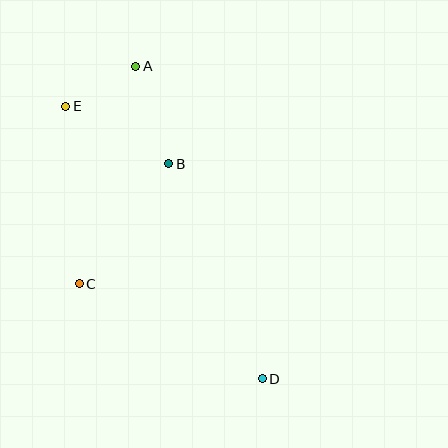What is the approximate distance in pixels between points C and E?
The distance between C and E is approximately 178 pixels.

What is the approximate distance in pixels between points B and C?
The distance between B and C is approximately 150 pixels.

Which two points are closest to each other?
Points A and E are closest to each other.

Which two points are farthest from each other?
Points A and D are farthest from each other.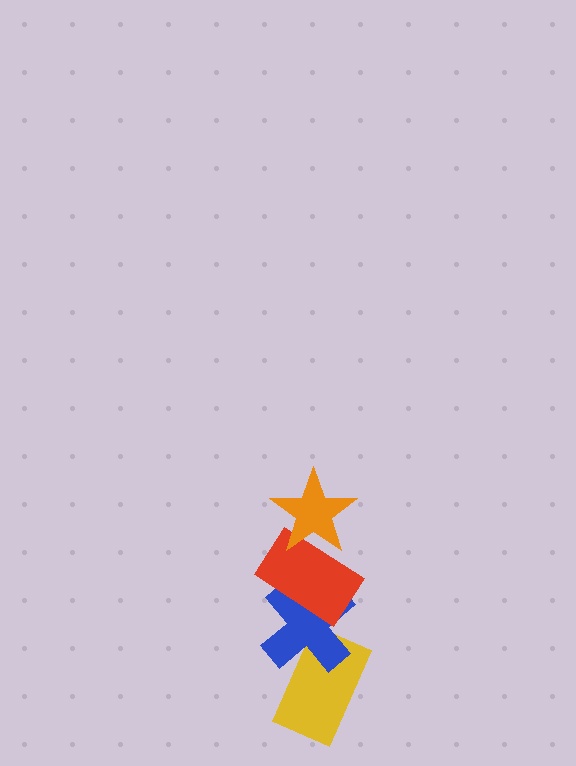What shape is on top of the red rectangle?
The orange star is on top of the red rectangle.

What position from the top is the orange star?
The orange star is 1st from the top.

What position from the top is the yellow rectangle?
The yellow rectangle is 4th from the top.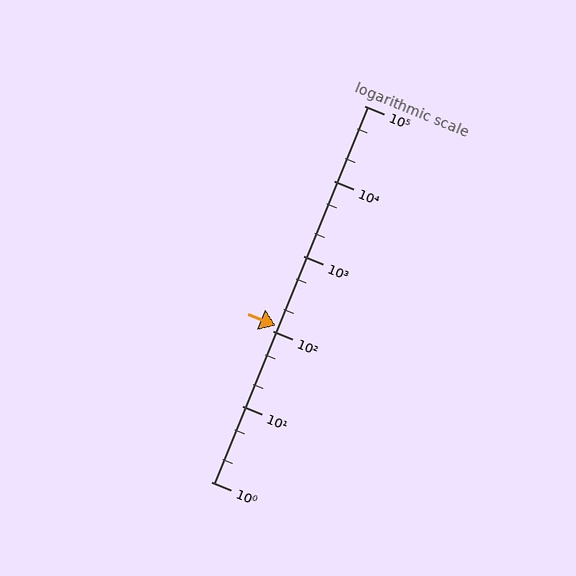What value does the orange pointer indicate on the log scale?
The pointer indicates approximately 120.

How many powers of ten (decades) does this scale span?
The scale spans 5 decades, from 1 to 100000.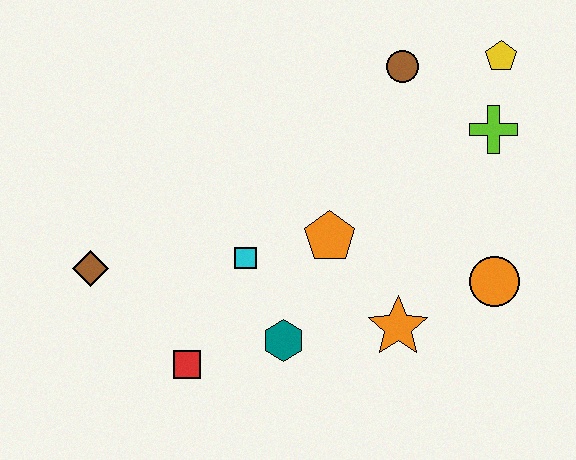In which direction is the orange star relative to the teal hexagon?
The orange star is to the right of the teal hexagon.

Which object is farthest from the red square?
The yellow pentagon is farthest from the red square.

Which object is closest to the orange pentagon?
The cyan square is closest to the orange pentagon.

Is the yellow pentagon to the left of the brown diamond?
No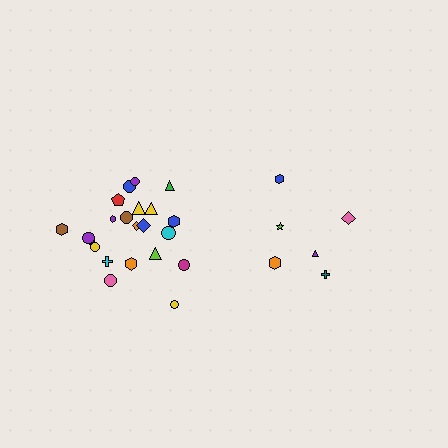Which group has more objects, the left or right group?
The left group.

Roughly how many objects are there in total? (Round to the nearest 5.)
Roughly 30 objects in total.